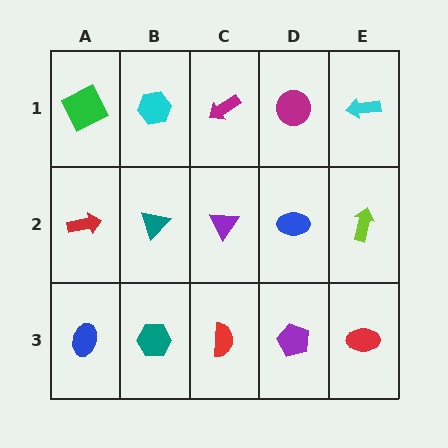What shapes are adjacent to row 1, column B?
A teal triangle (row 2, column B), a green square (row 1, column A), a magenta arrow (row 1, column C).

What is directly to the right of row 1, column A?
A cyan hexagon.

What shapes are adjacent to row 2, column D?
A magenta circle (row 1, column D), a purple pentagon (row 3, column D), a purple triangle (row 2, column C), a lime arrow (row 2, column E).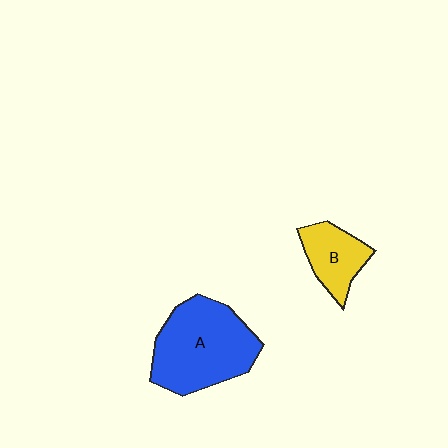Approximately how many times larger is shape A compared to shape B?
Approximately 2.2 times.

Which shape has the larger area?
Shape A (blue).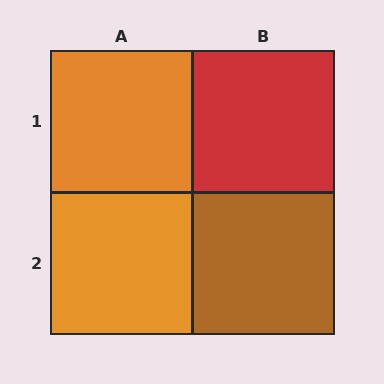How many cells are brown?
1 cell is brown.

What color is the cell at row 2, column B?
Brown.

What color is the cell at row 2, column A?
Orange.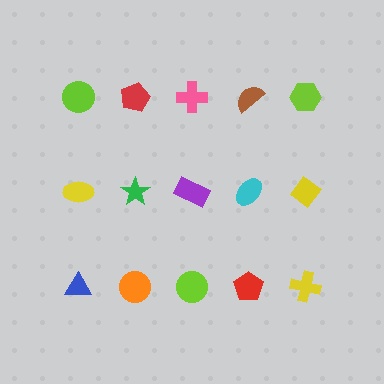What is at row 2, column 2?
A green star.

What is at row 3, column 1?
A blue triangle.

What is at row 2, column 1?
A yellow ellipse.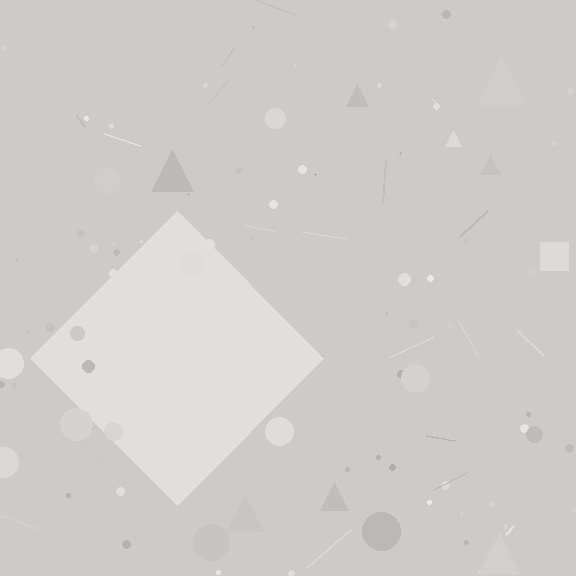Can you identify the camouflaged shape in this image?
The camouflaged shape is a diamond.